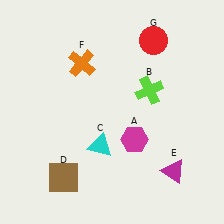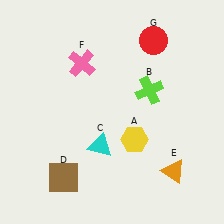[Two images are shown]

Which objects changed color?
A changed from magenta to yellow. E changed from magenta to orange. F changed from orange to pink.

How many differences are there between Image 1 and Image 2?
There are 3 differences between the two images.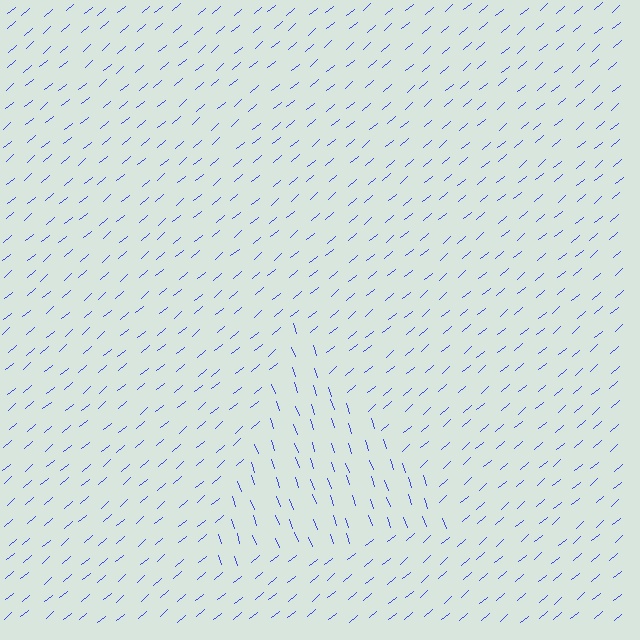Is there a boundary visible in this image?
Yes, there is a texture boundary formed by a change in line orientation.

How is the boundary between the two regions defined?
The boundary is defined purely by a change in line orientation (approximately 68 degrees difference). All lines are the same color and thickness.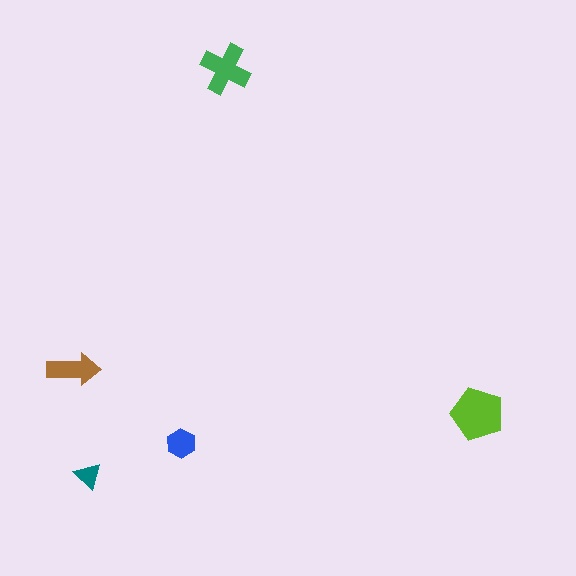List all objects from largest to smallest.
The lime pentagon, the green cross, the brown arrow, the blue hexagon, the teal triangle.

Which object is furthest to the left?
The brown arrow is leftmost.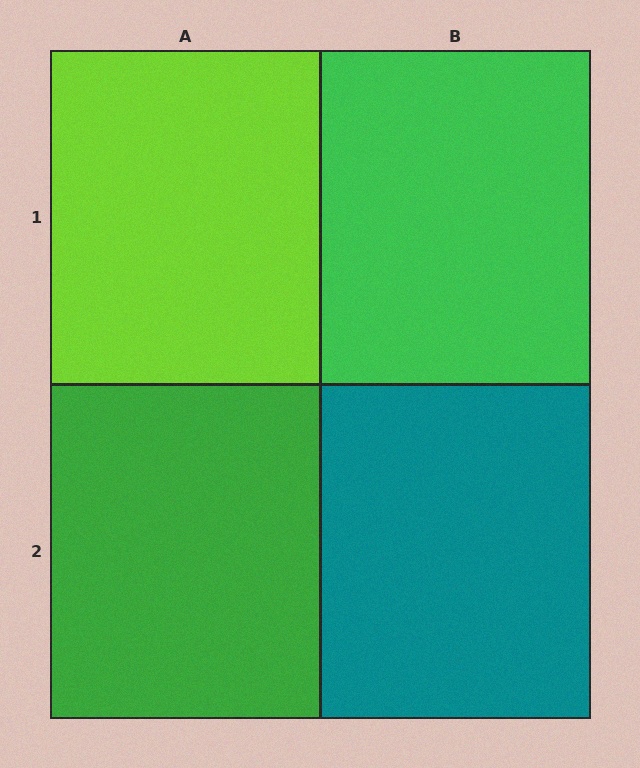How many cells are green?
2 cells are green.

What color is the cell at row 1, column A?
Lime.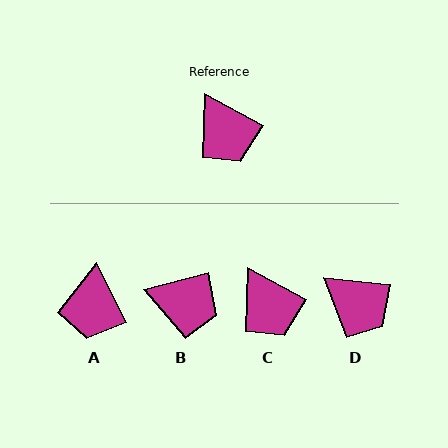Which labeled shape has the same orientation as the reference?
C.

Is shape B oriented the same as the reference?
No, it is off by about 42 degrees.